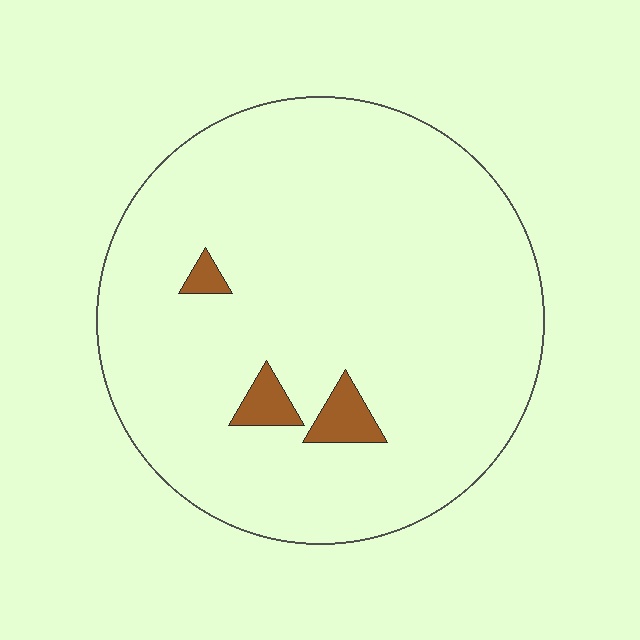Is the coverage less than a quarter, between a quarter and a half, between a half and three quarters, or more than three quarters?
Less than a quarter.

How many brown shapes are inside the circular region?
3.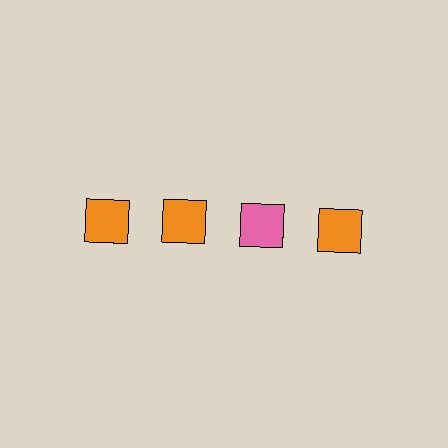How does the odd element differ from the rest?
It has a different color: pink instead of orange.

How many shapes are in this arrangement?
There are 4 shapes arranged in a grid pattern.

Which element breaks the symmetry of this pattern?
The pink square in the top row, center column breaks the symmetry. All other shapes are orange squares.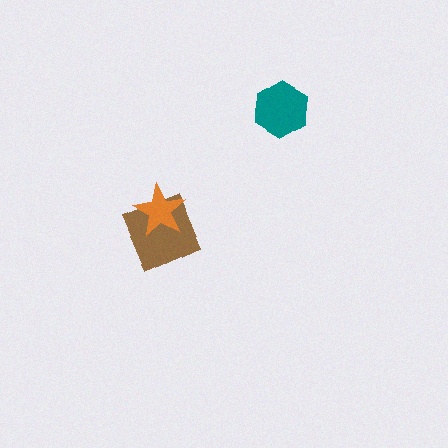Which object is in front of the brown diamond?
The orange star is in front of the brown diamond.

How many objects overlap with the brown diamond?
1 object overlaps with the brown diamond.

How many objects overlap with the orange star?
1 object overlaps with the orange star.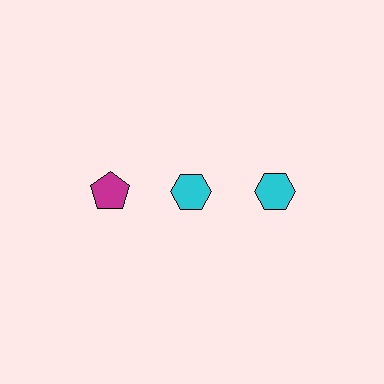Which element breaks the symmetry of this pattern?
The magenta pentagon in the top row, leftmost column breaks the symmetry. All other shapes are cyan hexagons.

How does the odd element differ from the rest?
It differs in both color (magenta instead of cyan) and shape (pentagon instead of hexagon).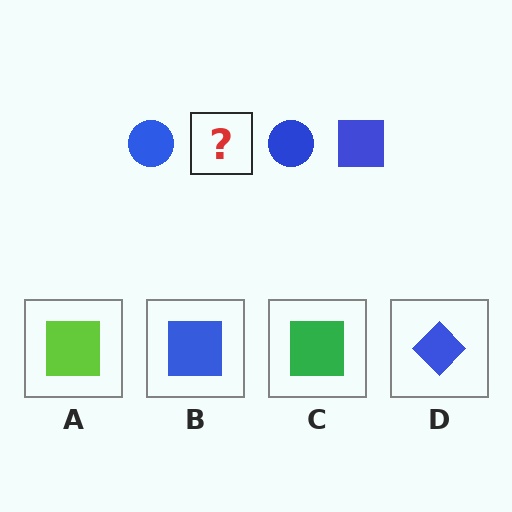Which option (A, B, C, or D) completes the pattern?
B.